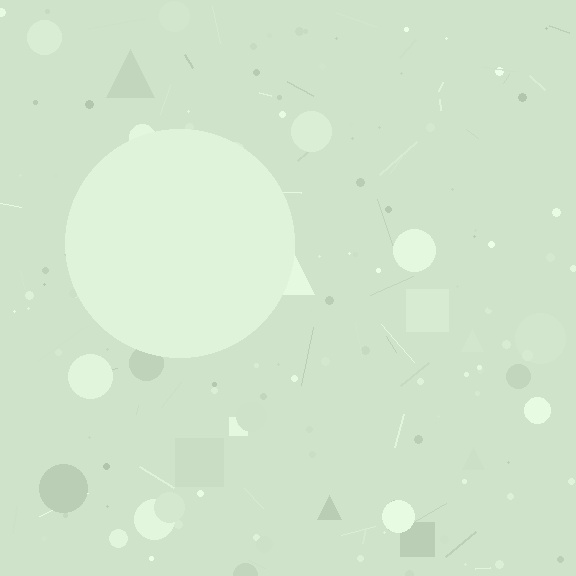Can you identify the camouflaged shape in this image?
The camouflaged shape is a circle.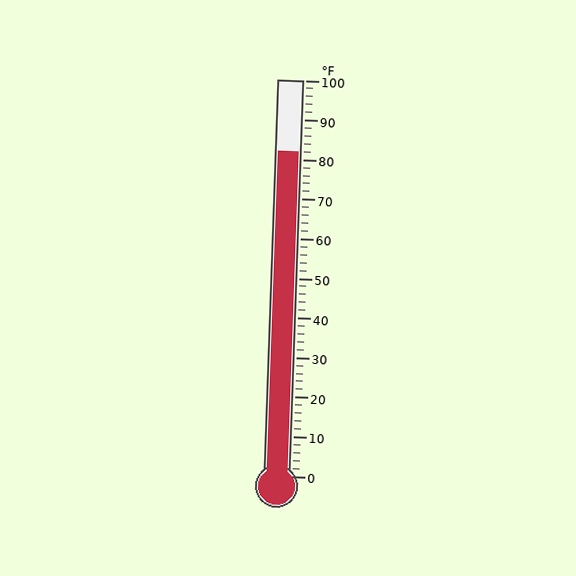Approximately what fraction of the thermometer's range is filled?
The thermometer is filled to approximately 80% of its range.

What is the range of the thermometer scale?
The thermometer scale ranges from 0°F to 100°F.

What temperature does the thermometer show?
The thermometer shows approximately 82°F.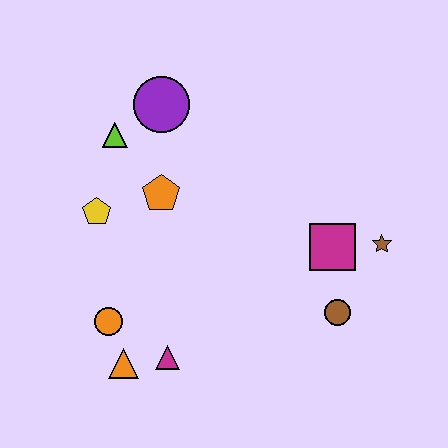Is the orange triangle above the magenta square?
No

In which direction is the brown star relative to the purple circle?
The brown star is to the right of the purple circle.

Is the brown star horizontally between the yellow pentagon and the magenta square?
No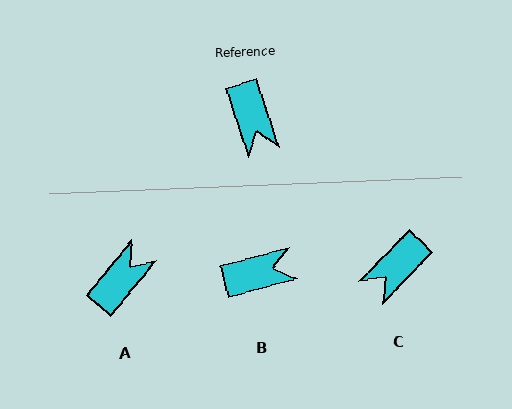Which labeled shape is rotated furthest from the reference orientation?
A, about 122 degrees away.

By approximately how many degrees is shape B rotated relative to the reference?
Approximately 87 degrees counter-clockwise.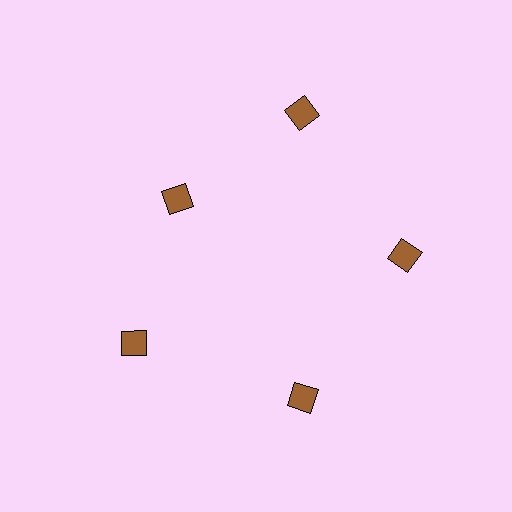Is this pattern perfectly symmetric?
No. The 5 brown diamonds are arranged in a ring, but one element near the 10 o'clock position is pulled inward toward the center, breaking the 5-fold rotational symmetry.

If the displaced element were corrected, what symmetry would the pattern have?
It would have 5-fold rotational symmetry — the pattern would map onto itself every 72 degrees.